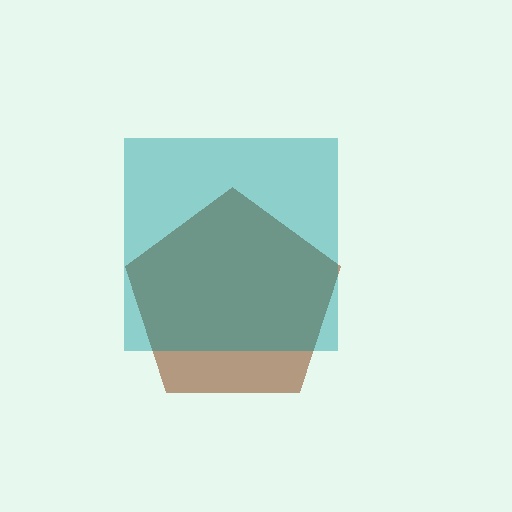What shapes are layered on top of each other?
The layered shapes are: a brown pentagon, a teal square.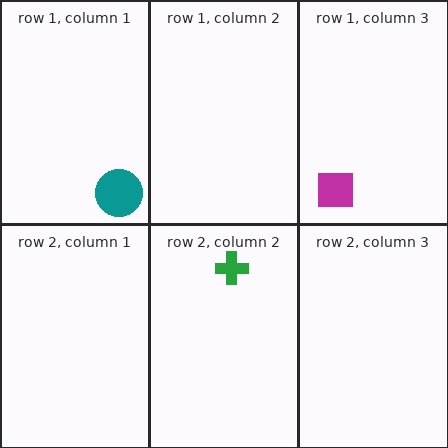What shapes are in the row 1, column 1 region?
The teal circle.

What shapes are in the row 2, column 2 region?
The green cross.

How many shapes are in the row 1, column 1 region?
1.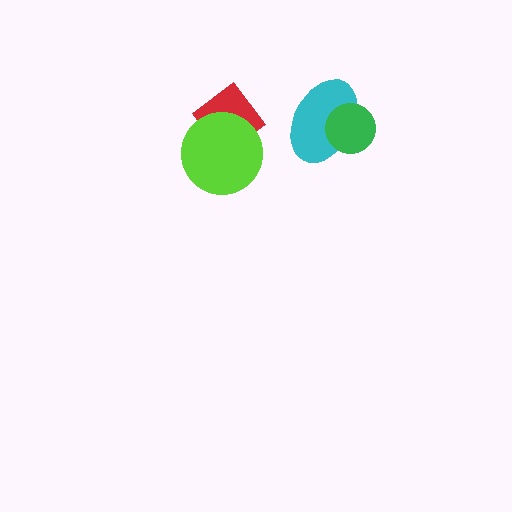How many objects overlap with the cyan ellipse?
1 object overlaps with the cyan ellipse.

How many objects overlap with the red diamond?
1 object overlaps with the red diamond.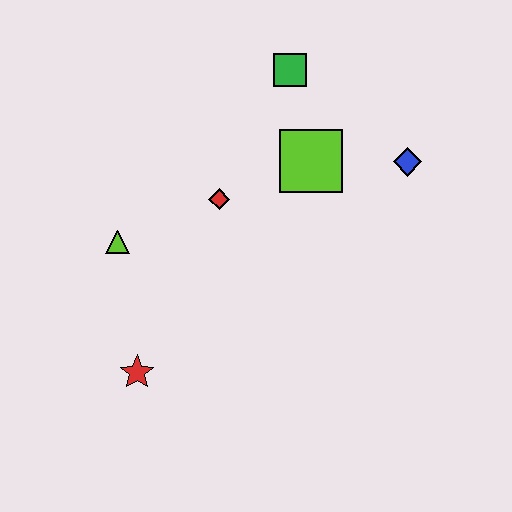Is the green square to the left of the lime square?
Yes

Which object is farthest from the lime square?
The red star is farthest from the lime square.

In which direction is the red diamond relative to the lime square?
The red diamond is to the left of the lime square.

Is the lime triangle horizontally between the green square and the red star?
No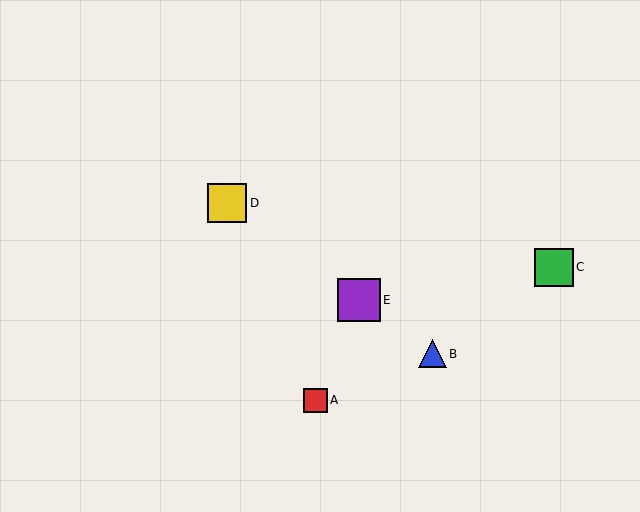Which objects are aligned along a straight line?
Objects B, D, E are aligned along a straight line.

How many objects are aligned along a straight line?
3 objects (B, D, E) are aligned along a straight line.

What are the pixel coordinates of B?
Object B is at (432, 354).